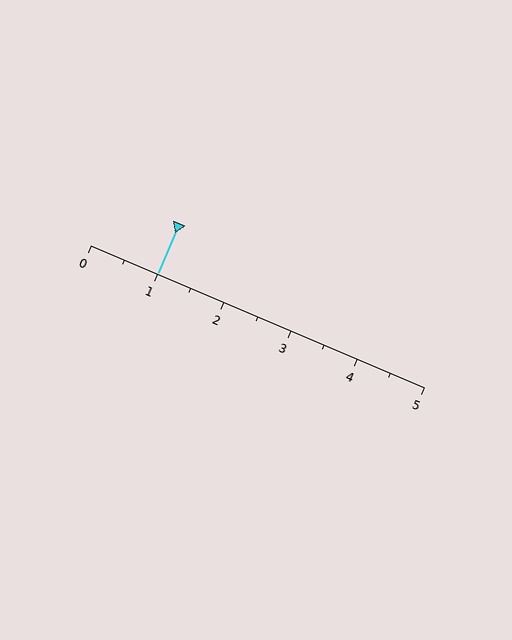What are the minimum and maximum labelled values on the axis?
The axis runs from 0 to 5.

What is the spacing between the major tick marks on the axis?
The major ticks are spaced 1 apart.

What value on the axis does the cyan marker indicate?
The marker indicates approximately 1.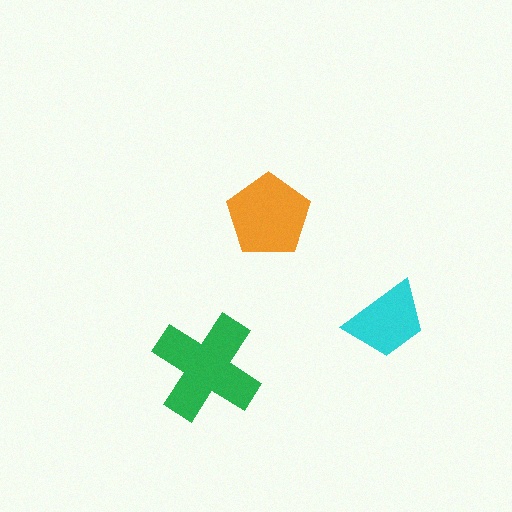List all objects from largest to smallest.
The green cross, the orange pentagon, the cyan trapezoid.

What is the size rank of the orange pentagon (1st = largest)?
2nd.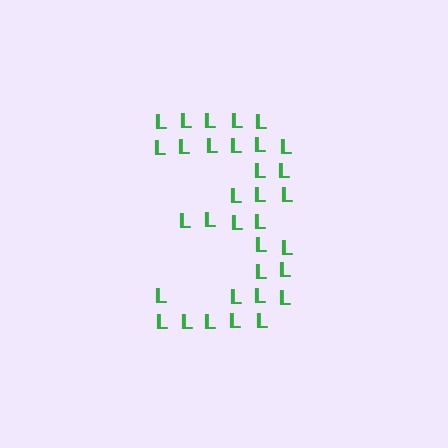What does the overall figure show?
The overall figure shows the digit 3.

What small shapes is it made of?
It is made of small letter L's.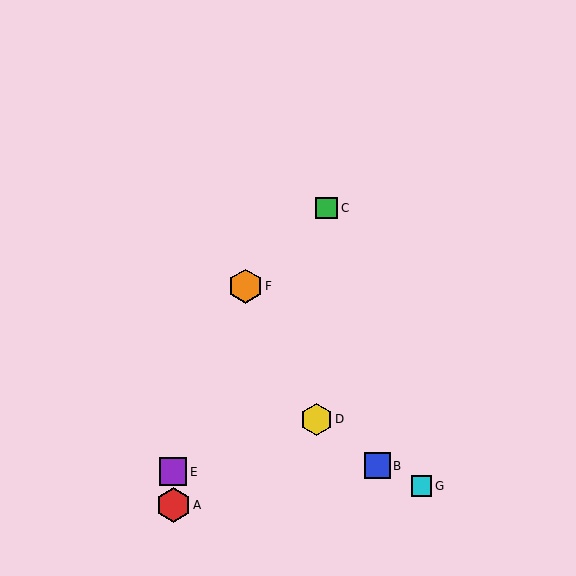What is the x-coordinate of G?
Object G is at x≈422.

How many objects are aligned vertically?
2 objects (A, E) are aligned vertically.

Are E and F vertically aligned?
No, E is at x≈173 and F is at x≈246.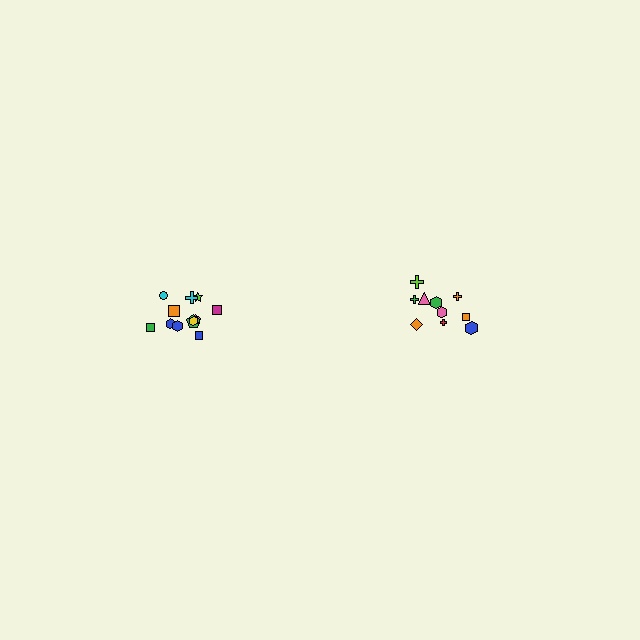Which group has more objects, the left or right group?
The left group.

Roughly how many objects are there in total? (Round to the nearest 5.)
Roughly 20 objects in total.